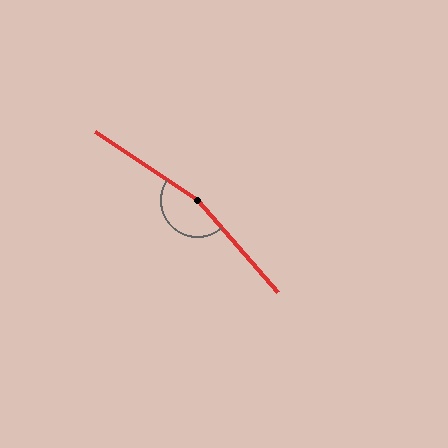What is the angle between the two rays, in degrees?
Approximately 165 degrees.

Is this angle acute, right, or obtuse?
It is obtuse.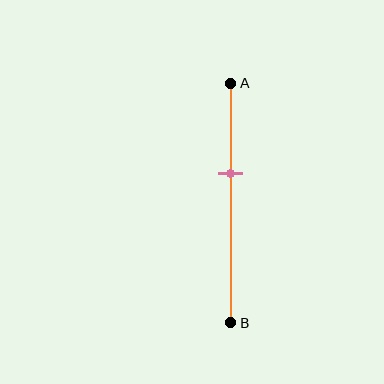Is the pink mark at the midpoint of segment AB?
No, the mark is at about 40% from A, not at the 50% midpoint.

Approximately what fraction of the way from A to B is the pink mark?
The pink mark is approximately 40% of the way from A to B.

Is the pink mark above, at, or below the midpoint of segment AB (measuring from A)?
The pink mark is above the midpoint of segment AB.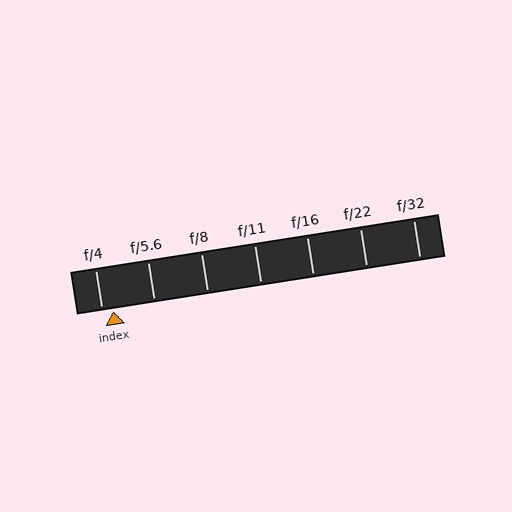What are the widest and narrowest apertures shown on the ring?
The widest aperture shown is f/4 and the narrowest is f/32.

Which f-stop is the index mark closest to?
The index mark is closest to f/4.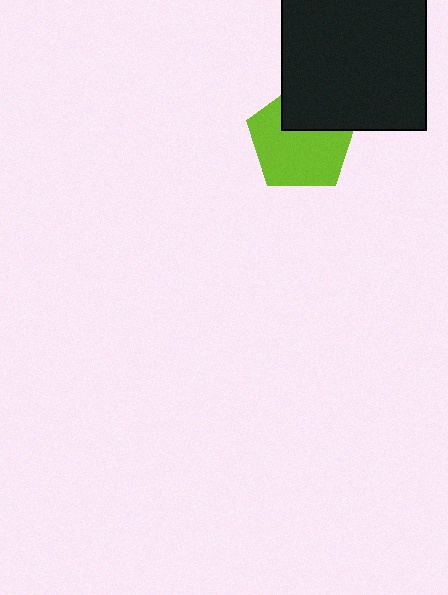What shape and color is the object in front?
The object in front is a black square.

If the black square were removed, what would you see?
You would see the complete lime pentagon.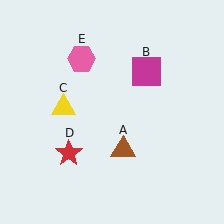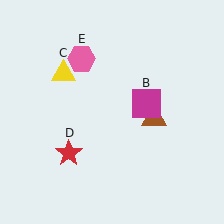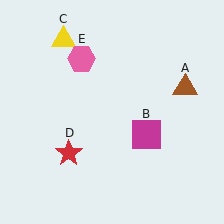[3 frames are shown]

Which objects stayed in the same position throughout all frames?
Red star (object D) and pink hexagon (object E) remained stationary.